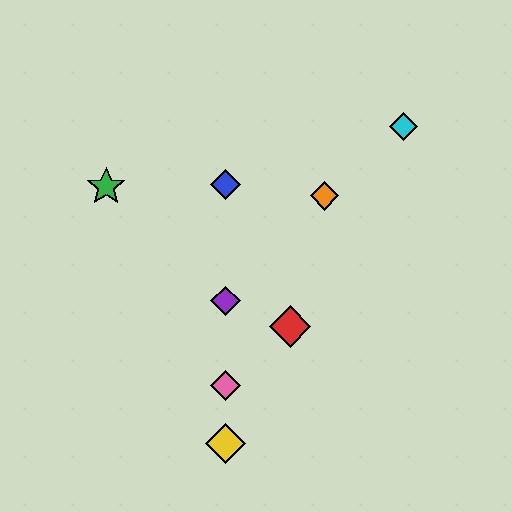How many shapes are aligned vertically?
4 shapes (the blue diamond, the yellow diamond, the purple diamond, the pink diamond) are aligned vertically.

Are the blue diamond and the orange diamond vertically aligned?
No, the blue diamond is at x≈225 and the orange diamond is at x≈325.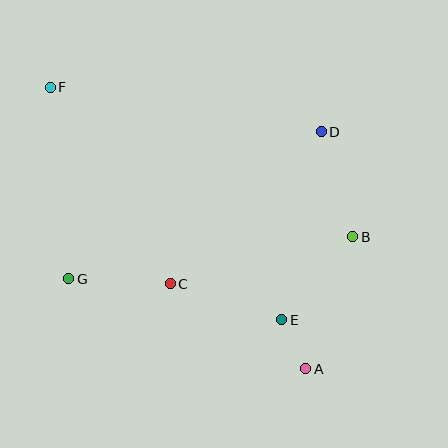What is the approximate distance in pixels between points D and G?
The distance between D and G is approximately 292 pixels.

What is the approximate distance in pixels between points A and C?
The distance between A and C is approximately 160 pixels.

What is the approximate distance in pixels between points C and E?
The distance between C and E is approximately 117 pixels.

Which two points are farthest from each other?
Points A and F are farthest from each other.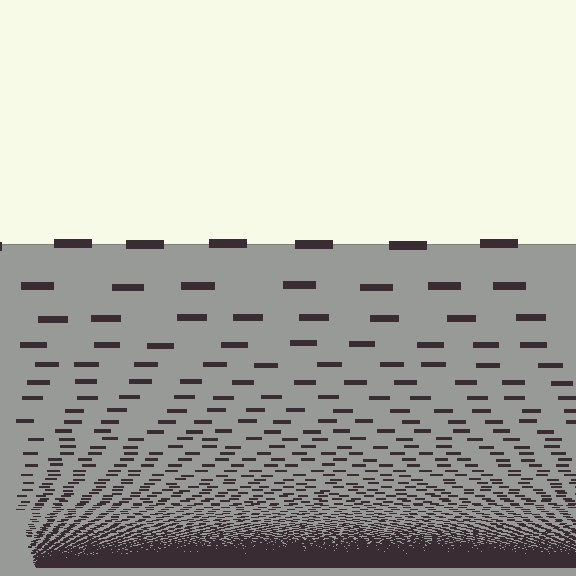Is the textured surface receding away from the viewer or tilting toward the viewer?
The surface appears to tilt toward the viewer. Texture elements get larger and sparser toward the top.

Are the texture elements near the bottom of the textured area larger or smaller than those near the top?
Smaller. The gradient is inverted — elements near the bottom are smaller and denser.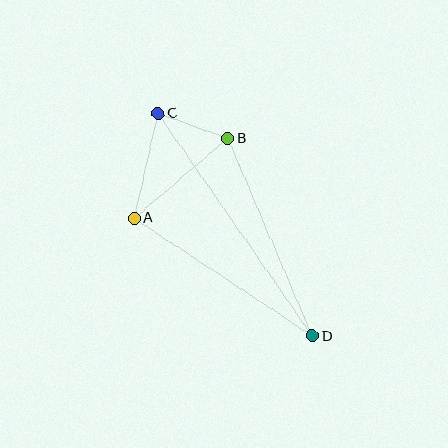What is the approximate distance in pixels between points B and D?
The distance between B and D is approximately 214 pixels.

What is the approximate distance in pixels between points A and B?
The distance between A and B is approximately 123 pixels.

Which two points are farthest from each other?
Points C and D are farthest from each other.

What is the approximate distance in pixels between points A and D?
The distance between A and D is approximately 214 pixels.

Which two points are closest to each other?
Points B and C are closest to each other.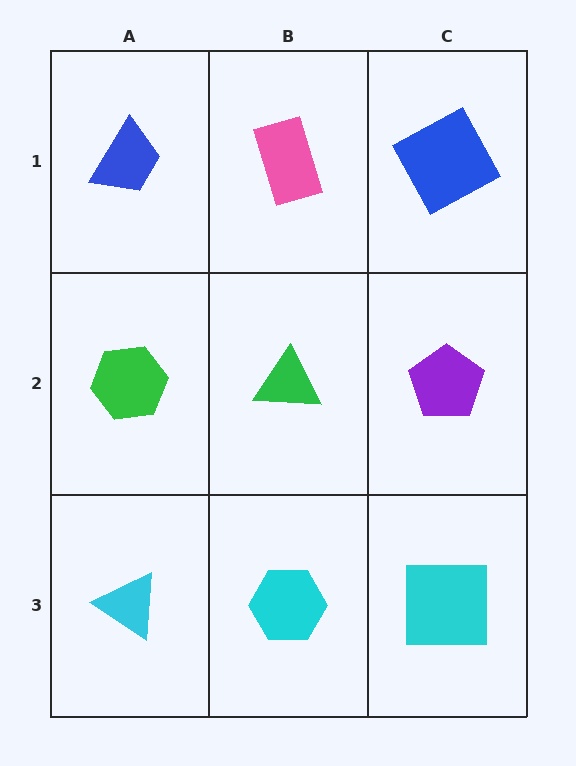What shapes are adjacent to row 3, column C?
A purple pentagon (row 2, column C), a cyan hexagon (row 3, column B).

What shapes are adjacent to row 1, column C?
A purple pentagon (row 2, column C), a pink rectangle (row 1, column B).